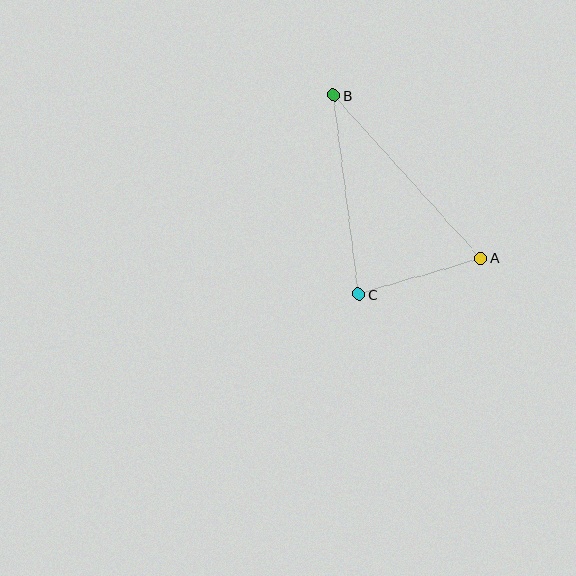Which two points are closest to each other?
Points A and C are closest to each other.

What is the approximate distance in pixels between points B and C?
The distance between B and C is approximately 201 pixels.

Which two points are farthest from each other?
Points A and B are farthest from each other.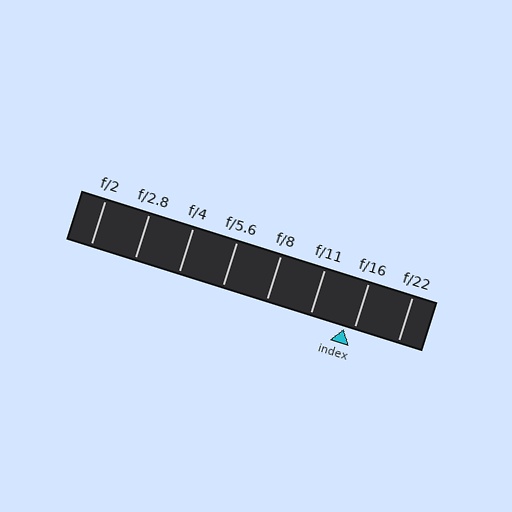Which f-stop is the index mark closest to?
The index mark is closest to f/16.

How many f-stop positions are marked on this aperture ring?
There are 8 f-stop positions marked.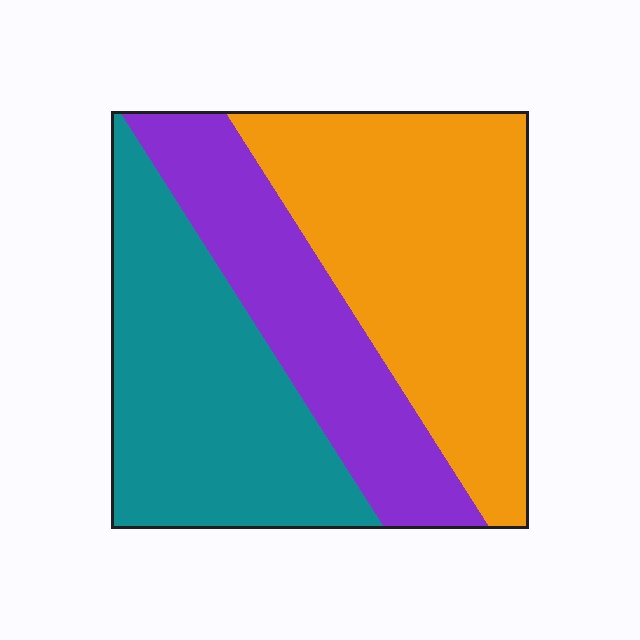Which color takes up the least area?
Purple, at roughly 25%.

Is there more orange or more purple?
Orange.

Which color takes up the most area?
Orange, at roughly 40%.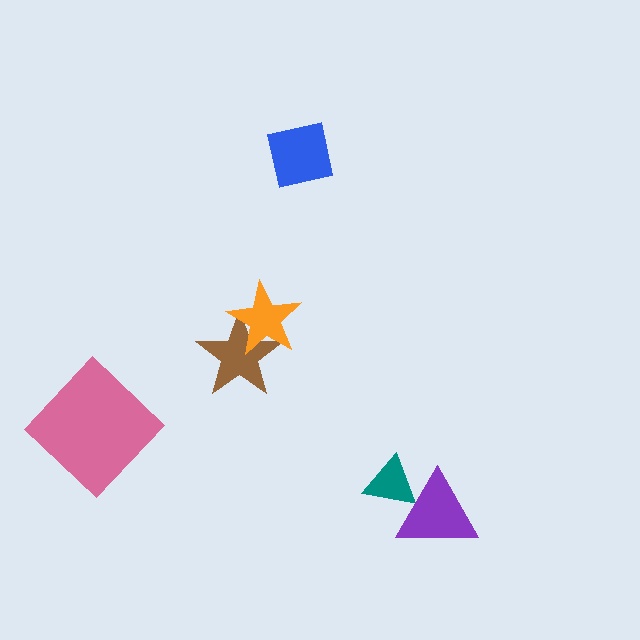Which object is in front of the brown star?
The orange star is in front of the brown star.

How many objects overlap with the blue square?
0 objects overlap with the blue square.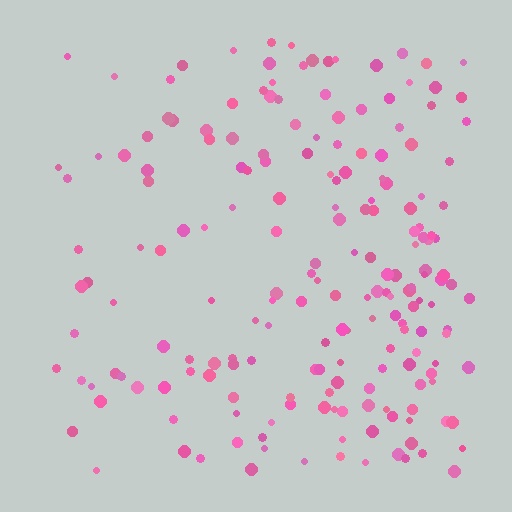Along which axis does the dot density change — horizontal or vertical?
Horizontal.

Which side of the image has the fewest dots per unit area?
The left.